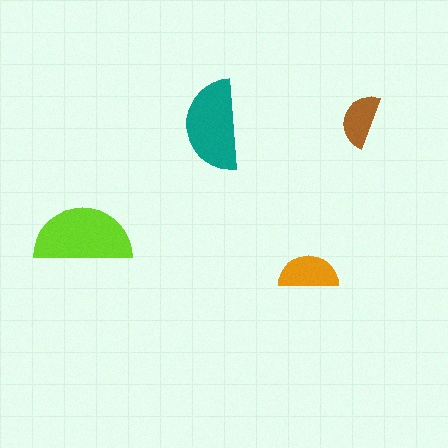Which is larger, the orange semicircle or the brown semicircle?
The orange one.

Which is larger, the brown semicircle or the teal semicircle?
The teal one.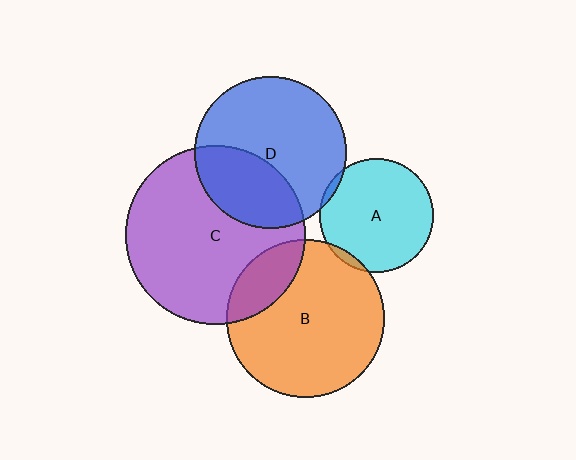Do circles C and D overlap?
Yes.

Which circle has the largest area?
Circle C (purple).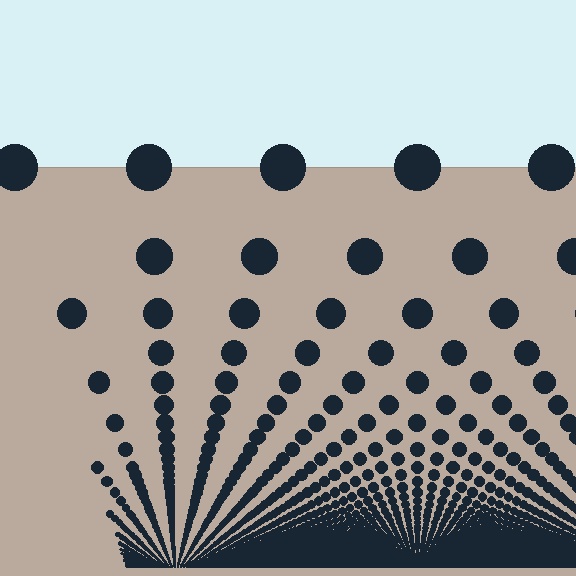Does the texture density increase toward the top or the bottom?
Density increases toward the bottom.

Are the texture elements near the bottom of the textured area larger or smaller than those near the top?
Smaller. The gradient is inverted — elements near the bottom are smaller and denser.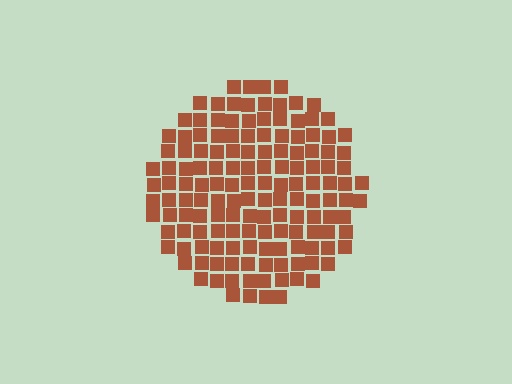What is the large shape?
The large shape is a circle.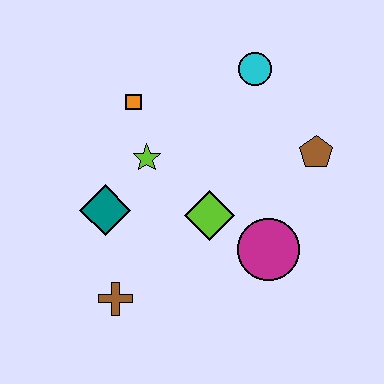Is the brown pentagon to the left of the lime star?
No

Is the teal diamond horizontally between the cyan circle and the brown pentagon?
No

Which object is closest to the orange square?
The lime star is closest to the orange square.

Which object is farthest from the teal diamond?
The brown pentagon is farthest from the teal diamond.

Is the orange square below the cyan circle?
Yes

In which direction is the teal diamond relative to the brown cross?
The teal diamond is above the brown cross.